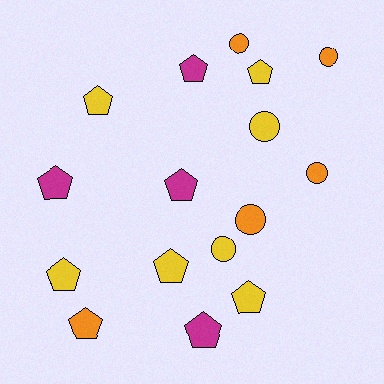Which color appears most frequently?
Yellow, with 7 objects.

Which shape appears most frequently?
Pentagon, with 10 objects.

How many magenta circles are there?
There are no magenta circles.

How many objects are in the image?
There are 16 objects.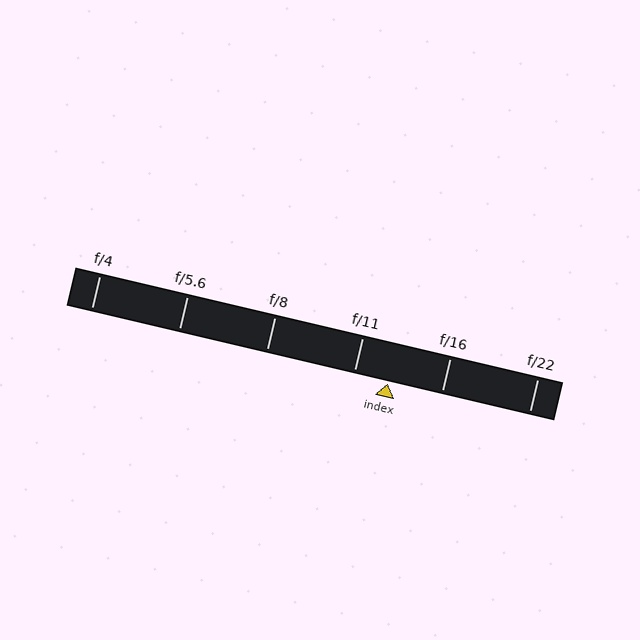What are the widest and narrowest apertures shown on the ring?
The widest aperture shown is f/4 and the narrowest is f/22.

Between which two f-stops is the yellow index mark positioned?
The index mark is between f/11 and f/16.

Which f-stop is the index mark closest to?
The index mark is closest to f/11.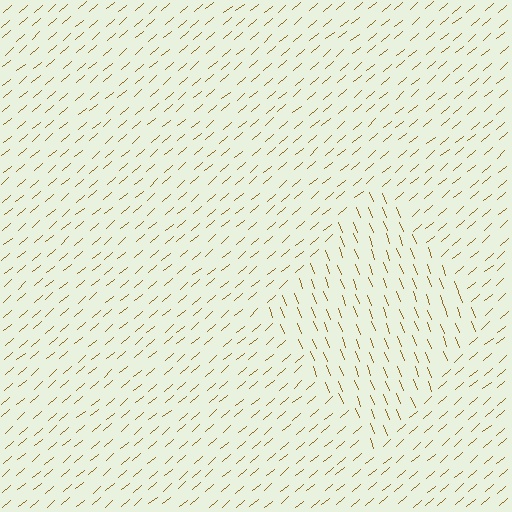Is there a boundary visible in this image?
Yes, there is a texture boundary formed by a change in line orientation.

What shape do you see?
I see a diamond.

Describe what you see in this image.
The image is filled with small brown line segments. A diamond region in the image has lines oriented differently from the surrounding lines, creating a visible texture boundary.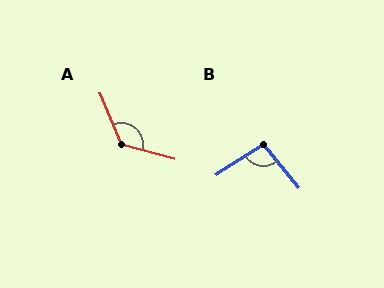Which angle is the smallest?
B, at approximately 96 degrees.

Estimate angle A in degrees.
Approximately 128 degrees.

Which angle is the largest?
A, at approximately 128 degrees.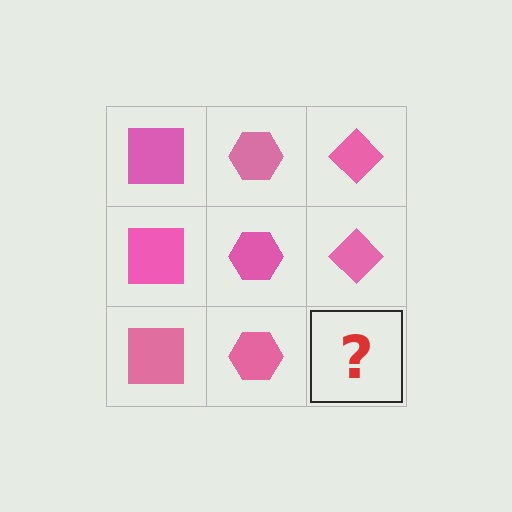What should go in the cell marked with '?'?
The missing cell should contain a pink diamond.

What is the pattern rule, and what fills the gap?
The rule is that each column has a consistent shape. The gap should be filled with a pink diamond.